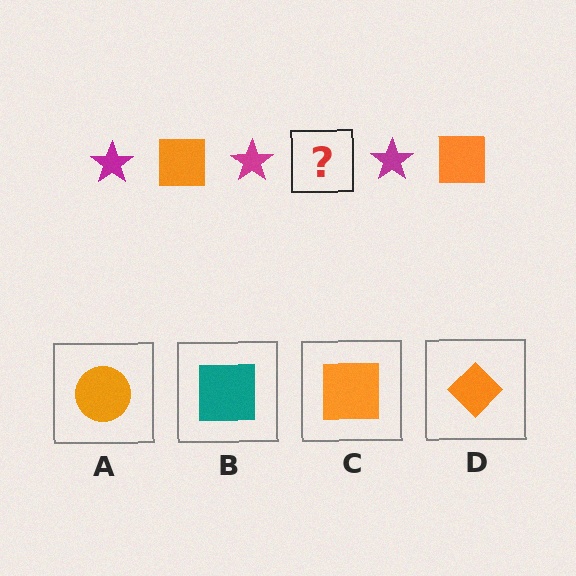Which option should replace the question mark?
Option C.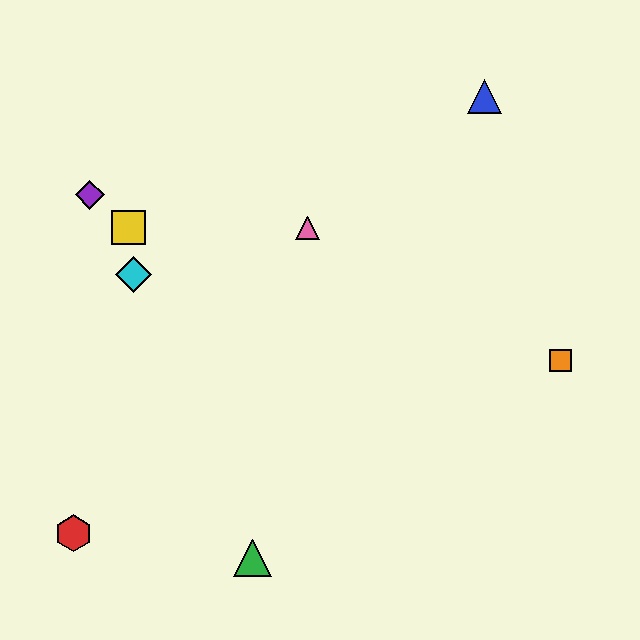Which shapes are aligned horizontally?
The yellow square, the pink triangle are aligned horizontally.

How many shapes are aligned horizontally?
2 shapes (the yellow square, the pink triangle) are aligned horizontally.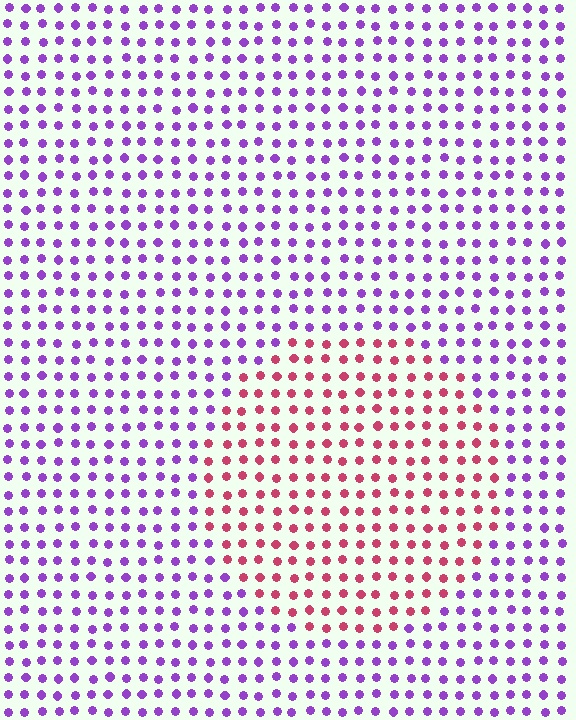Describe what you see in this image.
The image is filled with small purple elements in a uniform arrangement. A circle-shaped region is visible where the elements are tinted to a slightly different hue, forming a subtle color boundary.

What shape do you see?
I see a circle.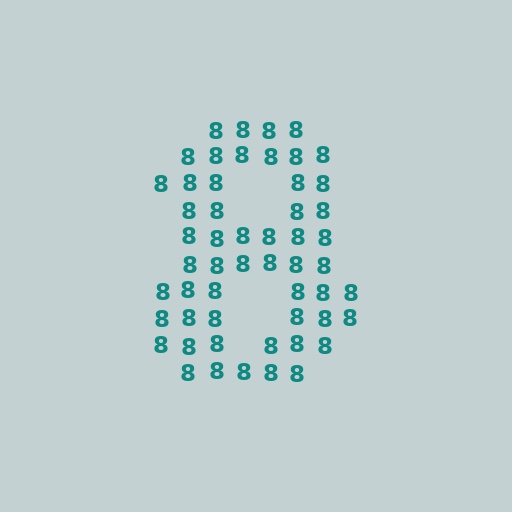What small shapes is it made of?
It is made of small digit 8's.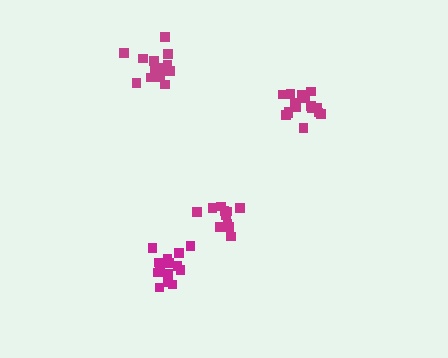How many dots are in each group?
Group 1: 16 dots, Group 2: 15 dots, Group 3: 16 dots, Group 4: 11 dots (58 total).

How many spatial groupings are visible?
There are 4 spatial groupings.